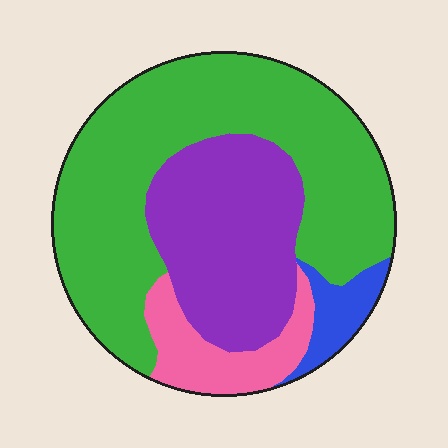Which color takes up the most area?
Green, at roughly 55%.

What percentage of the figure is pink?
Pink covers about 10% of the figure.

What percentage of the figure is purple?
Purple takes up about one quarter (1/4) of the figure.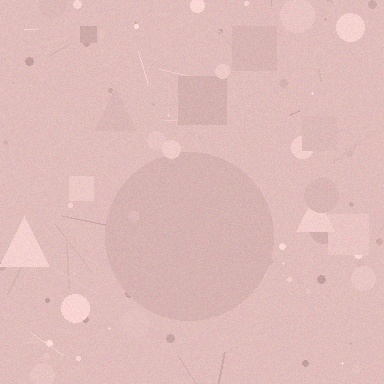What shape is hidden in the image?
A circle is hidden in the image.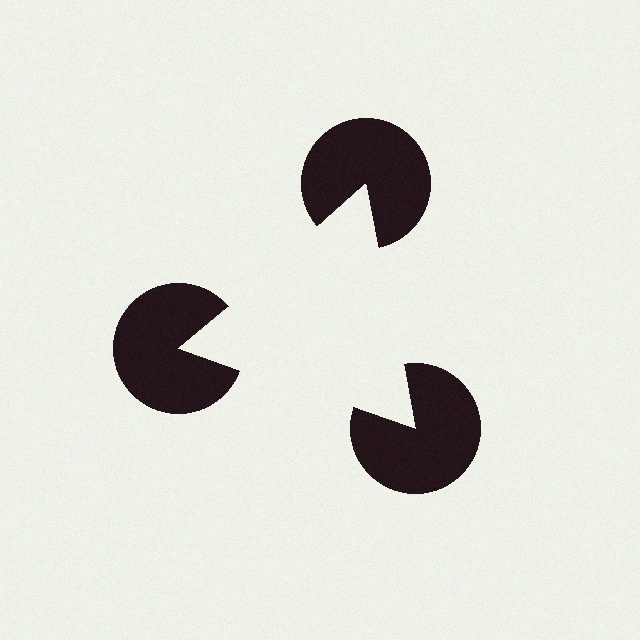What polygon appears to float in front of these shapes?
An illusory triangle — its edges are inferred from the aligned wedge cuts in the pac-man discs, not physically drawn.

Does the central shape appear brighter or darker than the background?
It typically appears slightly brighter than the background, even though no actual brightness change is drawn.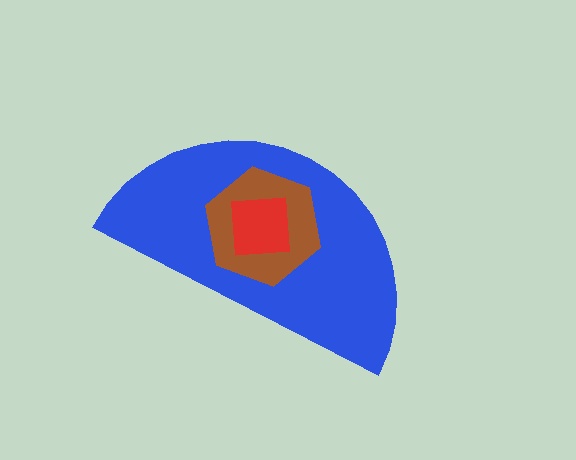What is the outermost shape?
The blue semicircle.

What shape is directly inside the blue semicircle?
The brown hexagon.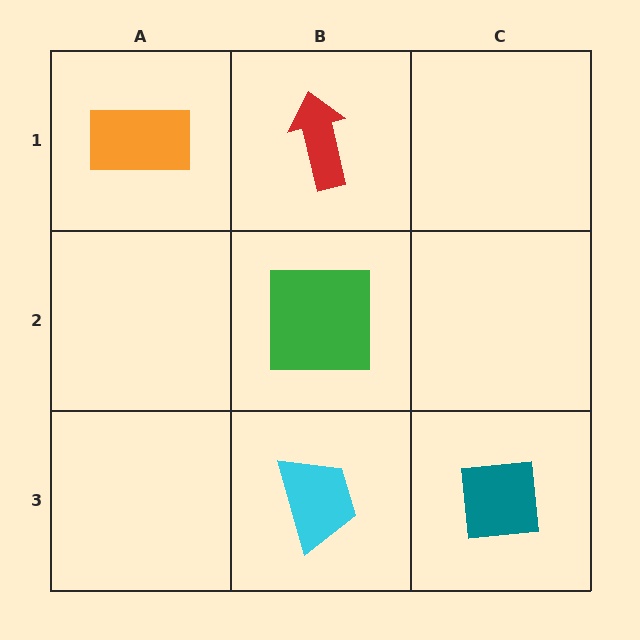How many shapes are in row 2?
1 shape.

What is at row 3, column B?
A cyan trapezoid.